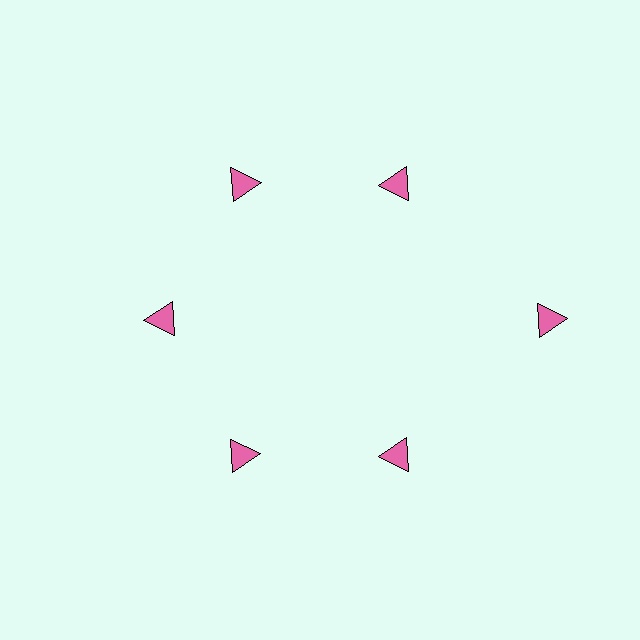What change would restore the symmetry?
The symmetry would be restored by moving it inward, back onto the ring so that all 6 triangles sit at equal angles and equal distance from the center.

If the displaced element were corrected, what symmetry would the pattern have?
It would have 6-fold rotational symmetry — the pattern would map onto itself every 60 degrees.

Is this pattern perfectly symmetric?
No. The 6 pink triangles are arranged in a ring, but one element near the 3 o'clock position is pushed outward from the center, breaking the 6-fold rotational symmetry.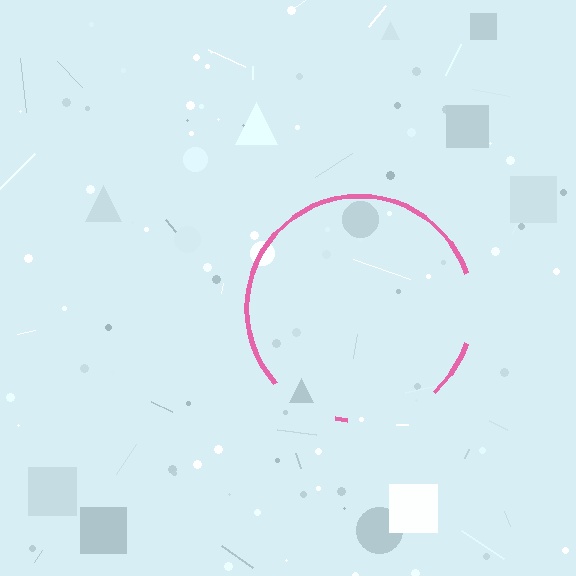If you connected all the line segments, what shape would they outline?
They would outline a circle.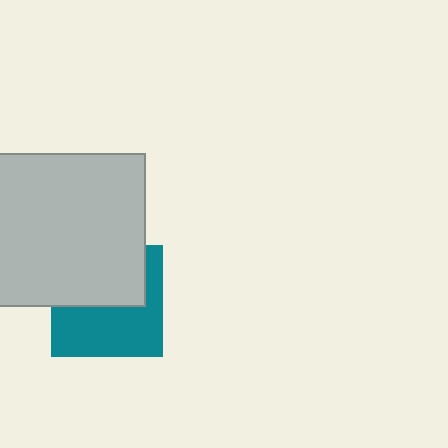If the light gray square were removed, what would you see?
You would see the complete teal square.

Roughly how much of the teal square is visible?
About half of it is visible (roughly 54%).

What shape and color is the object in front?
The object in front is a light gray square.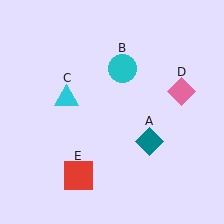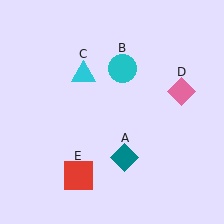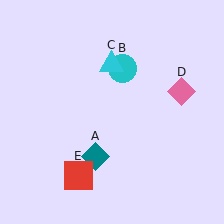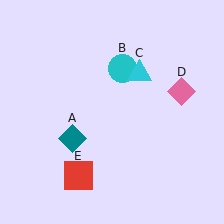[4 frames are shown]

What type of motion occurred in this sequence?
The teal diamond (object A), cyan triangle (object C) rotated clockwise around the center of the scene.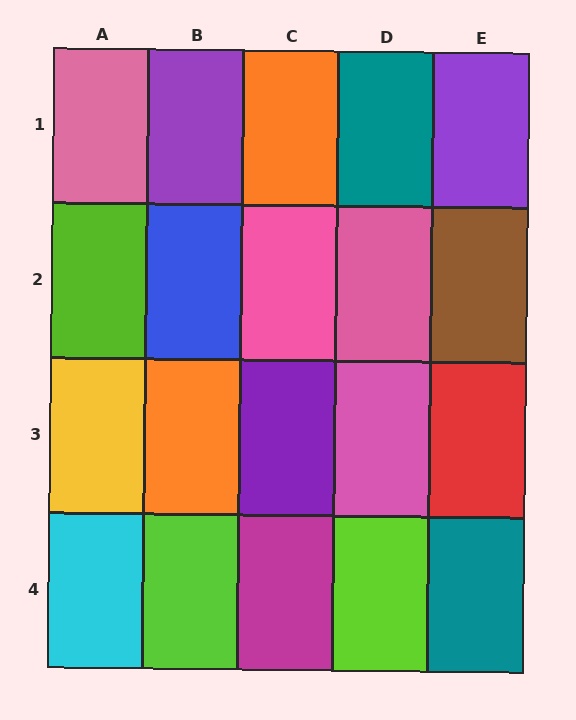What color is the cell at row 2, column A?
Lime.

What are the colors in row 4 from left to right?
Cyan, lime, magenta, lime, teal.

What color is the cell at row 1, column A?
Pink.